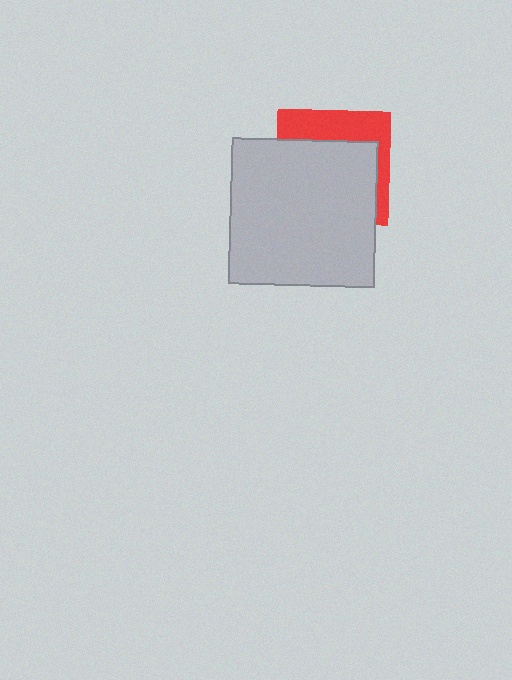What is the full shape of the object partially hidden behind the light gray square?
The partially hidden object is a red square.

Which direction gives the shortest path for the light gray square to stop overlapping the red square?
Moving down gives the shortest separation.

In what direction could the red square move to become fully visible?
The red square could move up. That would shift it out from behind the light gray square entirely.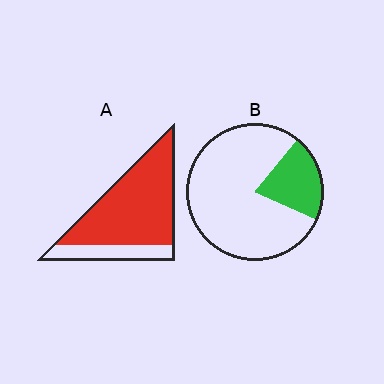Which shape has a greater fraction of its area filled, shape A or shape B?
Shape A.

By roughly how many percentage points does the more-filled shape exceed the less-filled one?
By roughly 55 percentage points (A over B).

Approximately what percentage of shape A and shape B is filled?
A is approximately 80% and B is approximately 20%.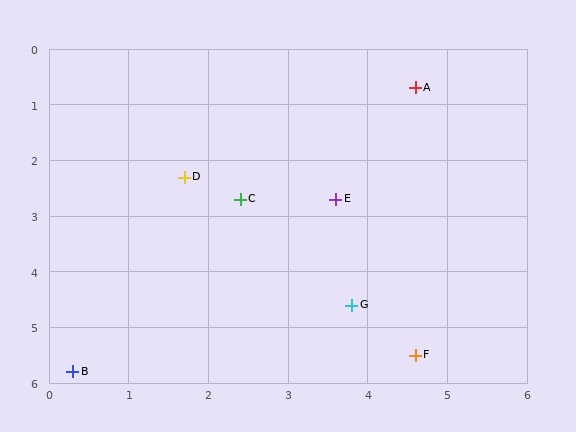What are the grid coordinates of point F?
Point F is at approximately (4.6, 5.5).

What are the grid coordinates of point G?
Point G is at approximately (3.8, 4.6).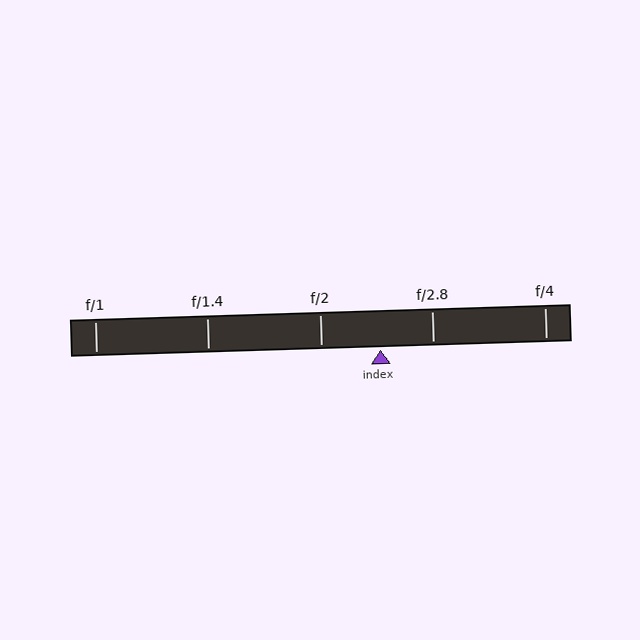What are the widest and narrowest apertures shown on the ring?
The widest aperture shown is f/1 and the narrowest is f/4.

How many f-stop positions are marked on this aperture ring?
There are 5 f-stop positions marked.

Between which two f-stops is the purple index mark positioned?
The index mark is between f/2 and f/2.8.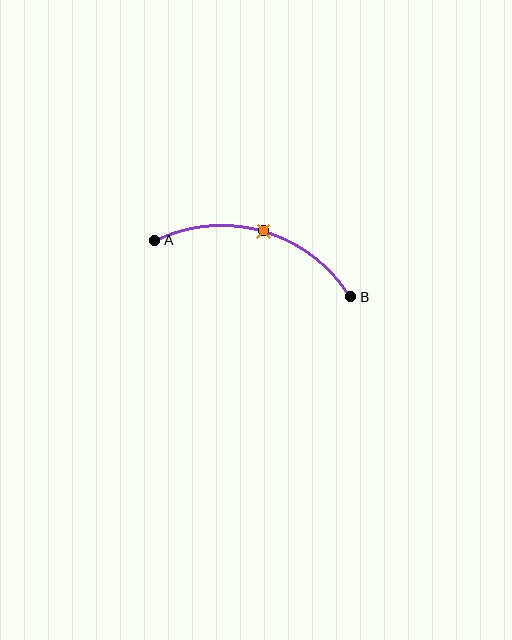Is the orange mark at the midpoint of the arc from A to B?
Yes. The orange mark lies on the arc at equal arc-length from both A and B — it is the arc midpoint.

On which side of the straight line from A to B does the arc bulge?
The arc bulges above the straight line connecting A and B.